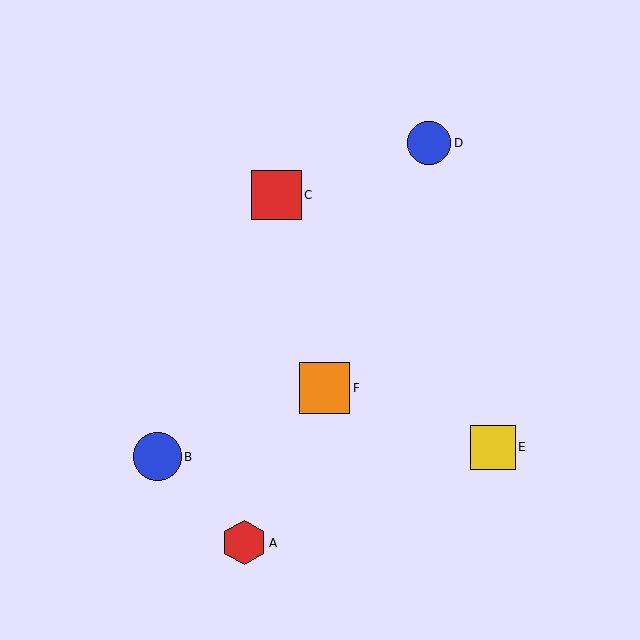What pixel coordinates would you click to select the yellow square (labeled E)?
Click at (493, 447) to select the yellow square E.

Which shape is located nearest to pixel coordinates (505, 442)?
The yellow square (labeled E) at (493, 447) is nearest to that location.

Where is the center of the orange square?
The center of the orange square is at (324, 388).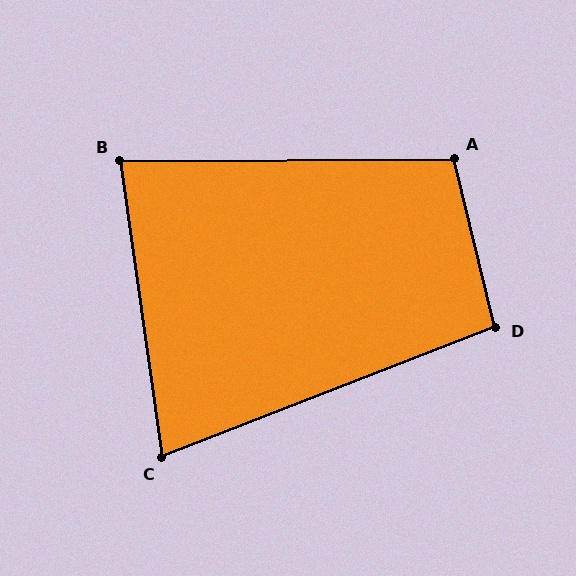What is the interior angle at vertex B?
Approximately 82 degrees (acute).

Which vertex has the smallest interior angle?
C, at approximately 77 degrees.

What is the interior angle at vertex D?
Approximately 98 degrees (obtuse).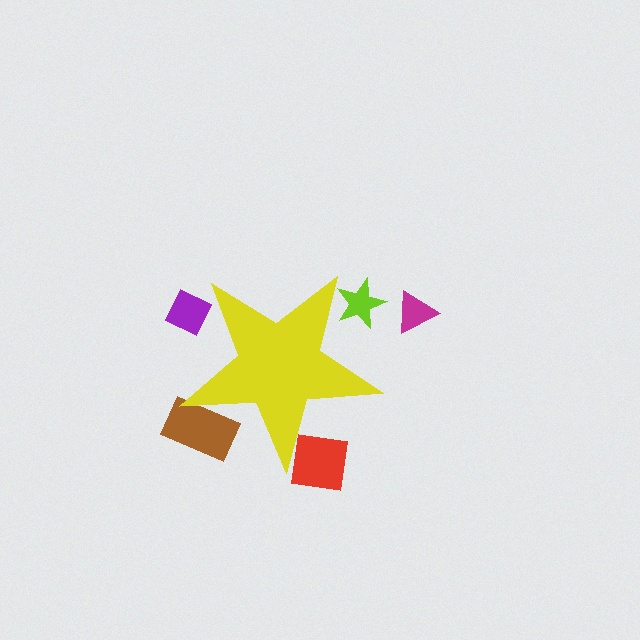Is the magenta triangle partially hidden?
No, the magenta triangle is fully visible.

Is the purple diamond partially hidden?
Yes, the purple diamond is partially hidden behind the yellow star.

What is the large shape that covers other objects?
A yellow star.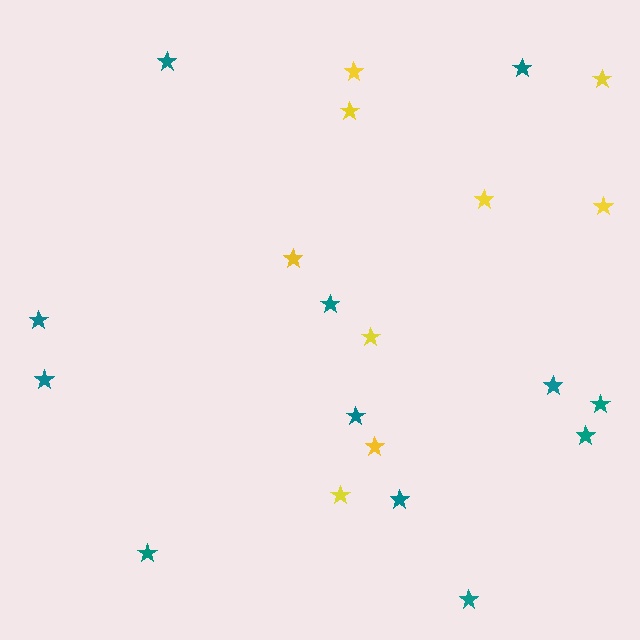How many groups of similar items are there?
There are 2 groups: one group of yellow stars (9) and one group of teal stars (12).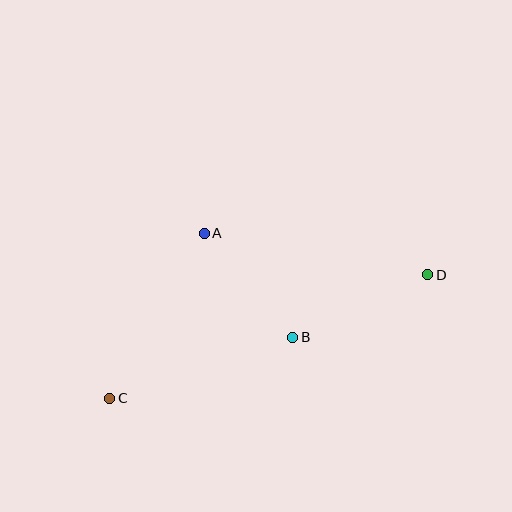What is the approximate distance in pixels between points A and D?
The distance between A and D is approximately 228 pixels.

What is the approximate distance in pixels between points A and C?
The distance between A and C is approximately 190 pixels.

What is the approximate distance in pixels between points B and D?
The distance between B and D is approximately 149 pixels.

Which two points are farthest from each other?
Points C and D are farthest from each other.